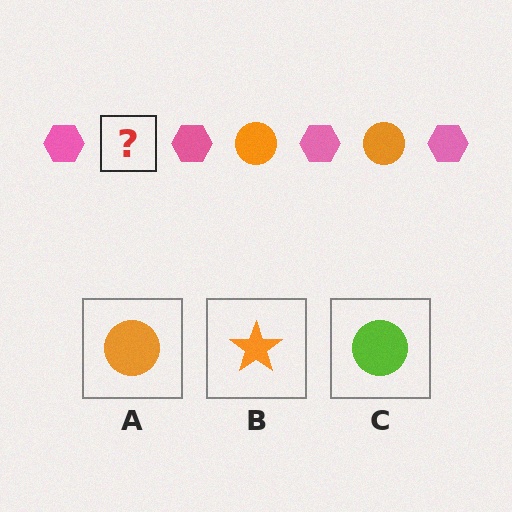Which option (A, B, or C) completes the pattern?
A.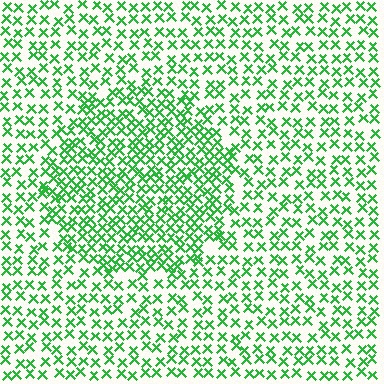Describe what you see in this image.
The image contains small green elements arranged at two different densities. A circle-shaped region is visible where the elements are more densely packed than the surrounding area.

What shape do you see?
I see a circle.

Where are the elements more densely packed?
The elements are more densely packed inside the circle boundary.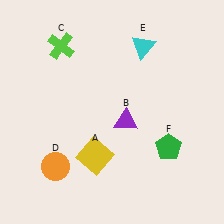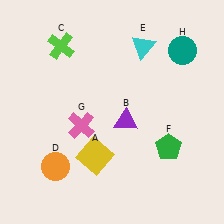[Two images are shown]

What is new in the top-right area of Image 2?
A teal circle (H) was added in the top-right area of Image 2.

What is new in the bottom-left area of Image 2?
A pink cross (G) was added in the bottom-left area of Image 2.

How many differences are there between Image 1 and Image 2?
There are 2 differences between the two images.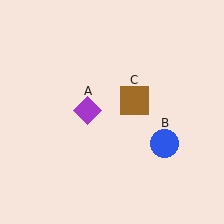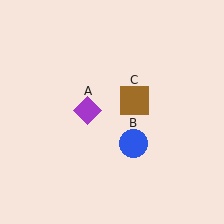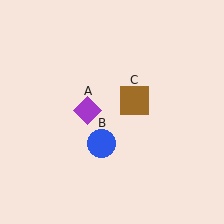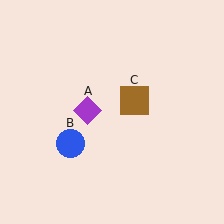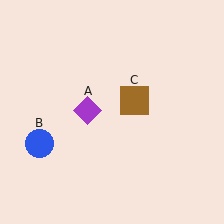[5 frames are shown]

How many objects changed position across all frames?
1 object changed position: blue circle (object B).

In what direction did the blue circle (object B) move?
The blue circle (object B) moved left.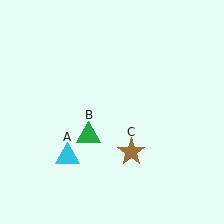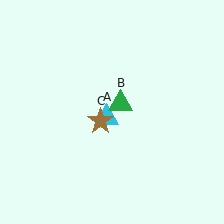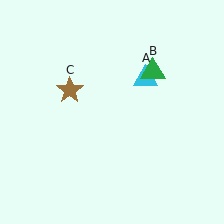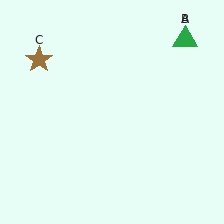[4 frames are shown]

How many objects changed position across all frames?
3 objects changed position: cyan triangle (object A), green triangle (object B), brown star (object C).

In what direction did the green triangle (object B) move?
The green triangle (object B) moved up and to the right.